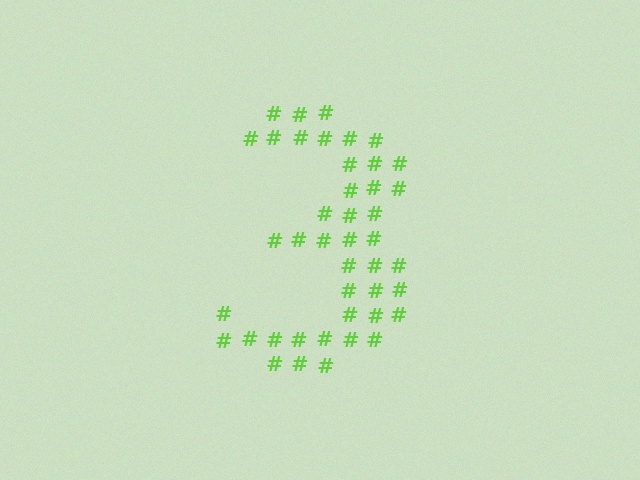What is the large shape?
The large shape is the digit 3.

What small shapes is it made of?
It is made of small hash symbols.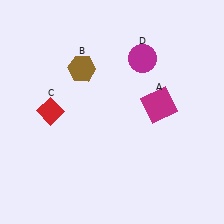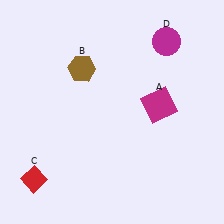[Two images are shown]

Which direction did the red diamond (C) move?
The red diamond (C) moved down.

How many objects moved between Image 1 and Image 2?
2 objects moved between the two images.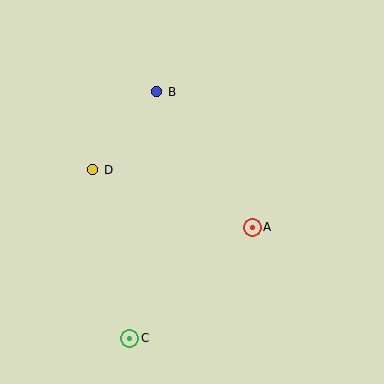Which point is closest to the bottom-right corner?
Point A is closest to the bottom-right corner.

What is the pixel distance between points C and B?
The distance between C and B is 248 pixels.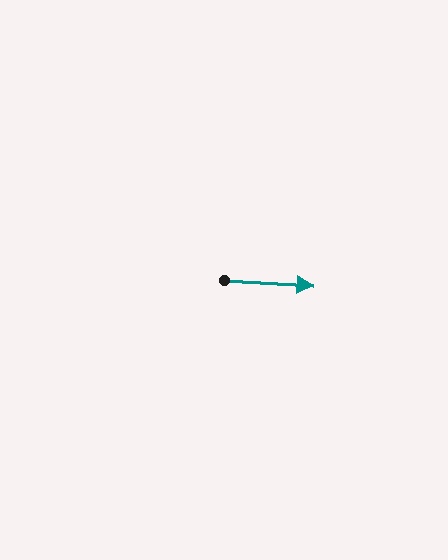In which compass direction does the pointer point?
East.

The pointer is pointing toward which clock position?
Roughly 3 o'clock.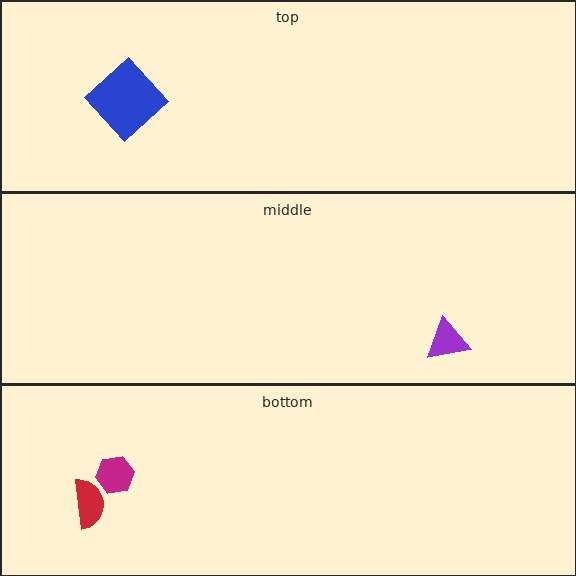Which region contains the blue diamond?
The top region.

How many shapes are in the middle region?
1.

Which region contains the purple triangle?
The middle region.